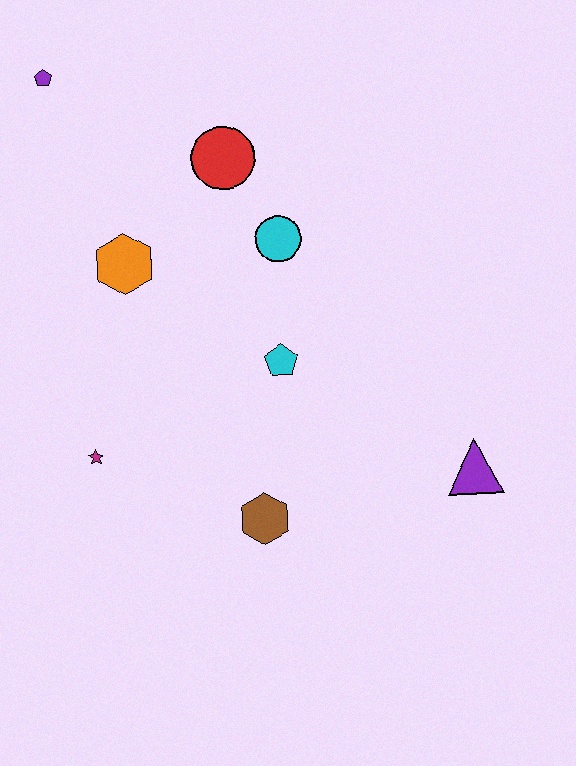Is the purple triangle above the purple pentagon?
No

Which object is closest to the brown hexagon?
The cyan pentagon is closest to the brown hexagon.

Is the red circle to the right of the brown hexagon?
No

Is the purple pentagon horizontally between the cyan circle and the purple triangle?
No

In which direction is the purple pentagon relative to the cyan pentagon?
The purple pentagon is above the cyan pentagon.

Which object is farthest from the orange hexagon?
The purple triangle is farthest from the orange hexagon.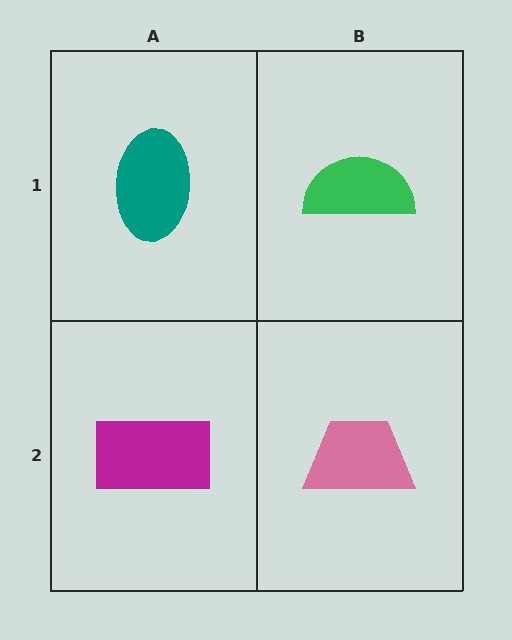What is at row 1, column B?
A green semicircle.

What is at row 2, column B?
A pink trapezoid.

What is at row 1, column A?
A teal ellipse.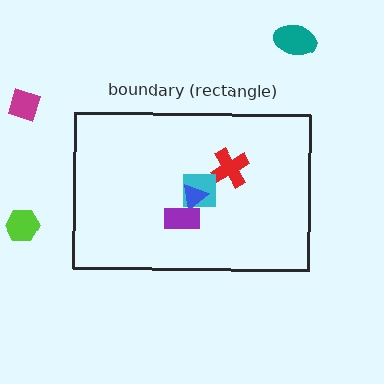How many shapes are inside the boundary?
4 inside, 3 outside.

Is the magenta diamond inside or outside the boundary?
Outside.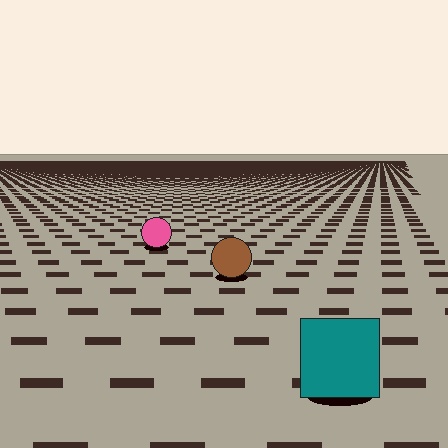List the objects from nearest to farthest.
From nearest to farthest: the teal square, the brown circle, the pink circle.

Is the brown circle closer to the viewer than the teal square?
No. The teal square is closer — you can tell from the texture gradient: the ground texture is coarser near it.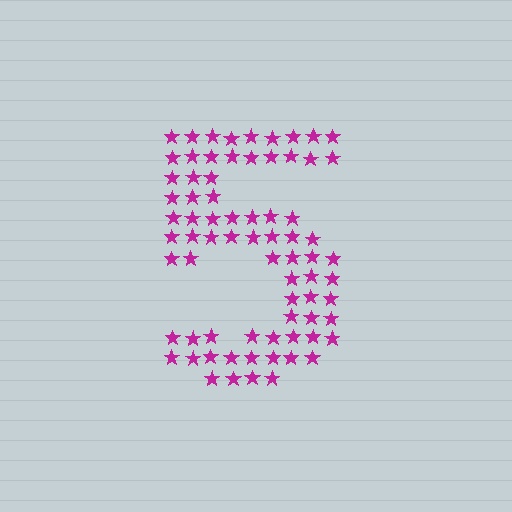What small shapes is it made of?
It is made of small stars.